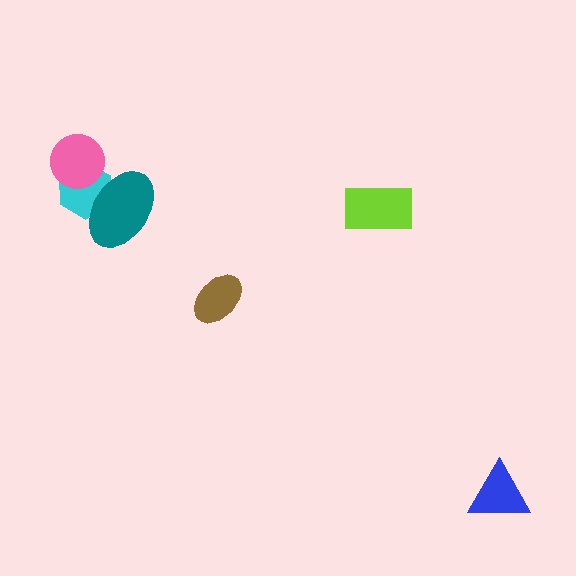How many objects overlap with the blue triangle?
0 objects overlap with the blue triangle.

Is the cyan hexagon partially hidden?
Yes, it is partially covered by another shape.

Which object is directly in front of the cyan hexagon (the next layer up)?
The pink circle is directly in front of the cyan hexagon.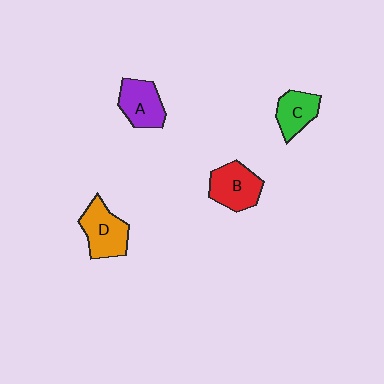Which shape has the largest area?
Shape D (orange).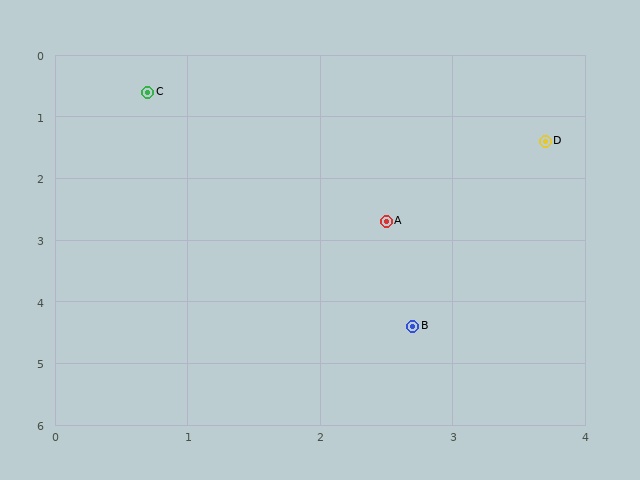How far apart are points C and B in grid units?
Points C and B are about 4.3 grid units apart.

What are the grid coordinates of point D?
Point D is at approximately (3.7, 1.4).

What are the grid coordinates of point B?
Point B is at approximately (2.7, 4.4).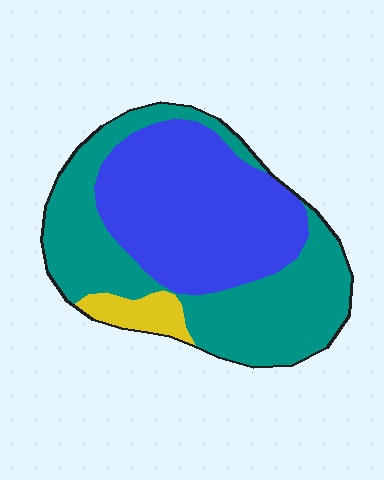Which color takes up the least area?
Yellow, at roughly 5%.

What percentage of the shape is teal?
Teal takes up about one half (1/2) of the shape.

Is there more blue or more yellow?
Blue.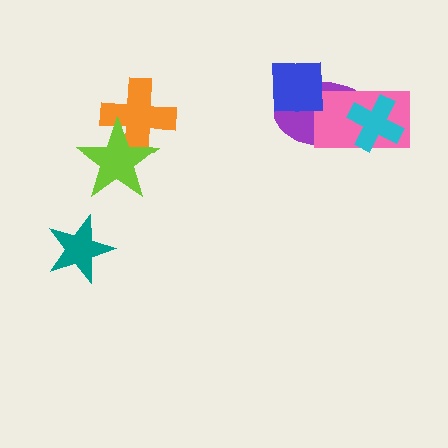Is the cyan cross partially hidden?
No, no other shape covers it.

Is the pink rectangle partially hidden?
Yes, it is partially covered by another shape.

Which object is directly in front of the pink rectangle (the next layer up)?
The blue square is directly in front of the pink rectangle.